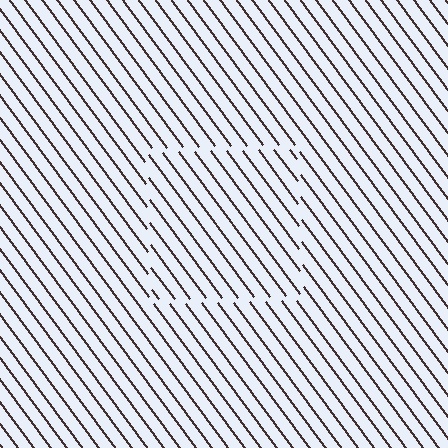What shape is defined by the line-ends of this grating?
An illusory square. The interior of the shape contains the same grating, shifted by half a period — the contour is defined by the phase discontinuity where line-ends from the inner and outer gratings abut.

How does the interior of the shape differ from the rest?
The interior of the shape contains the same grating, shifted by half a period — the contour is defined by the phase discontinuity where line-ends from the inner and outer gratings abut.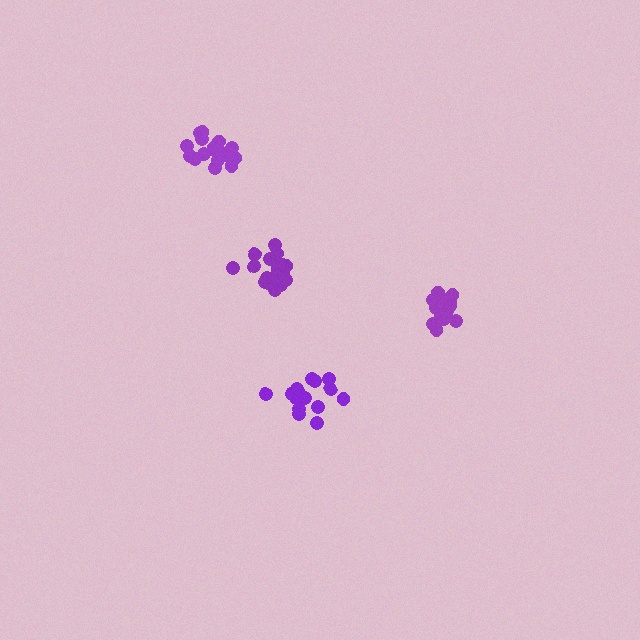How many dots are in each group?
Group 1: 19 dots, Group 2: 16 dots, Group 3: 14 dots, Group 4: 17 dots (66 total).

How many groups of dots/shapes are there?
There are 4 groups.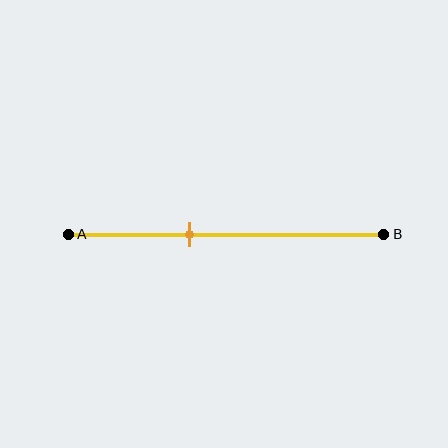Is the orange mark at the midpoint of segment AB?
No, the mark is at about 40% from A, not at the 50% midpoint.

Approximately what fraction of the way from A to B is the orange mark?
The orange mark is approximately 40% of the way from A to B.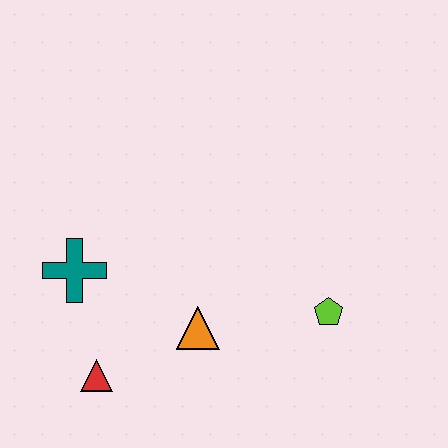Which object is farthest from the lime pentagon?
The teal cross is farthest from the lime pentagon.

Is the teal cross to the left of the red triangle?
Yes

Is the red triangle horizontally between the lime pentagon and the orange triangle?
No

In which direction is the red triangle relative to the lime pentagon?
The red triangle is to the left of the lime pentagon.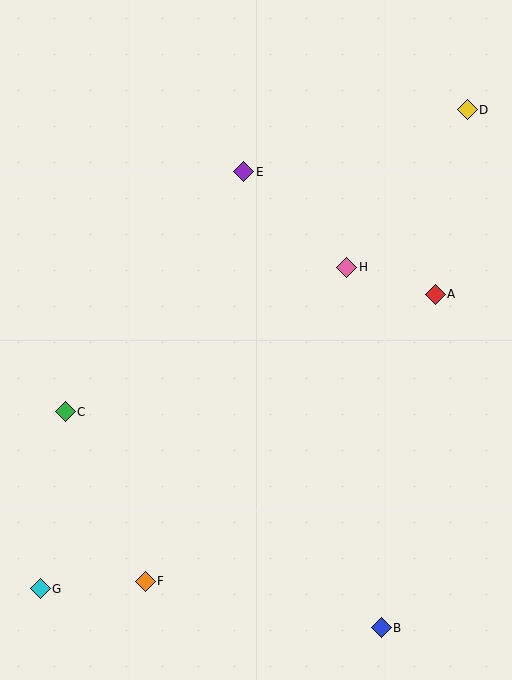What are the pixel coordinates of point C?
Point C is at (65, 412).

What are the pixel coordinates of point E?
Point E is at (244, 172).